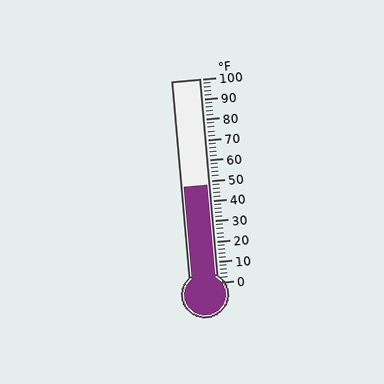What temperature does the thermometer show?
The thermometer shows approximately 48°F.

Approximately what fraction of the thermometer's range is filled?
The thermometer is filled to approximately 50% of its range.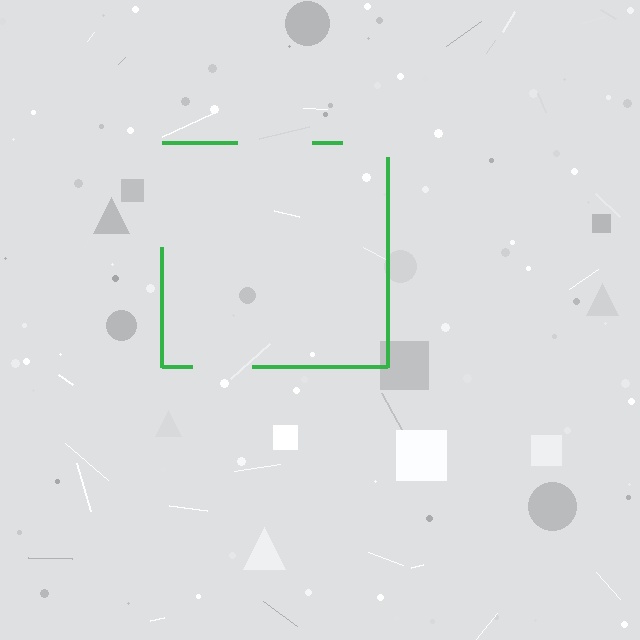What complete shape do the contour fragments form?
The contour fragments form a square.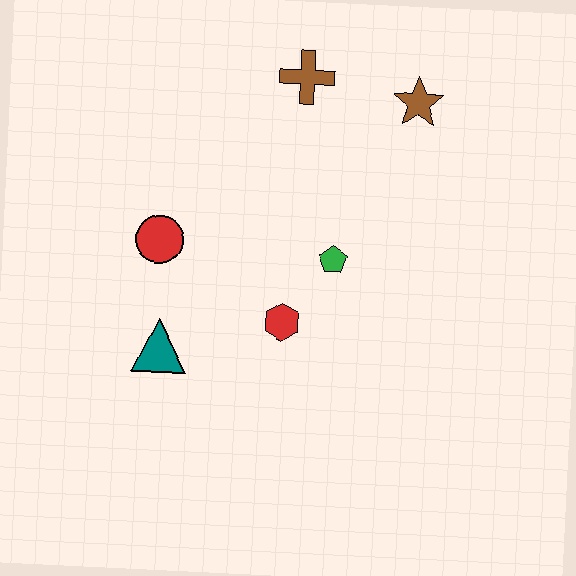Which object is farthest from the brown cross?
The teal triangle is farthest from the brown cross.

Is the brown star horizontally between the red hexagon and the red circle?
No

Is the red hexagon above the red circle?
No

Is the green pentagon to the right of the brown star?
No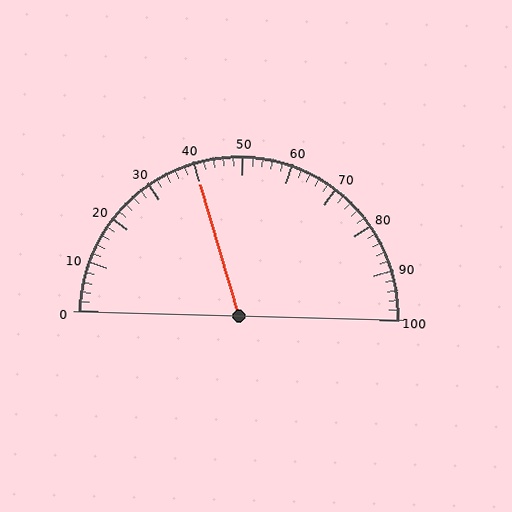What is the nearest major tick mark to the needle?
The nearest major tick mark is 40.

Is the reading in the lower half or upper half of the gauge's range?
The reading is in the lower half of the range (0 to 100).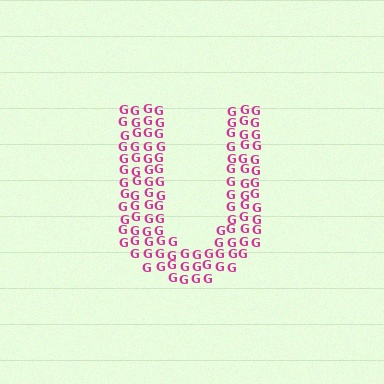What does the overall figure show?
The overall figure shows the letter U.